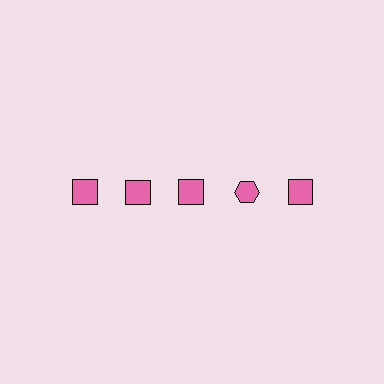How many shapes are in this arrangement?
There are 5 shapes arranged in a grid pattern.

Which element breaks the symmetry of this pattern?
The pink hexagon in the top row, second from right column breaks the symmetry. All other shapes are pink squares.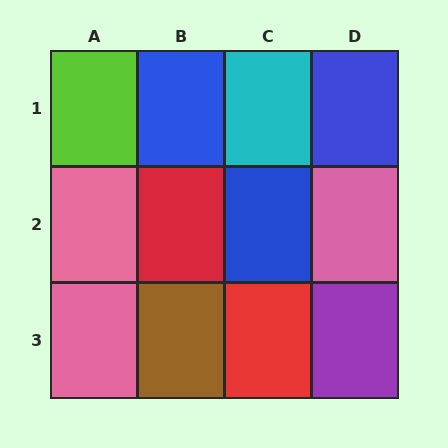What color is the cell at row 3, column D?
Purple.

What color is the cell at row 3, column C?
Red.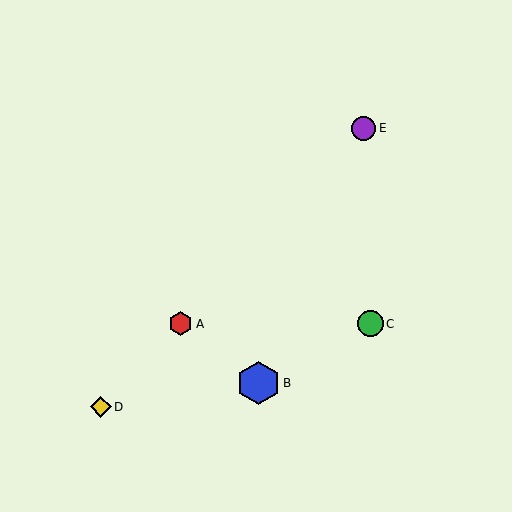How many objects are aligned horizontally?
2 objects (A, C) are aligned horizontally.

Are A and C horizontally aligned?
Yes, both are at y≈324.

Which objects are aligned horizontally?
Objects A, C are aligned horizontally.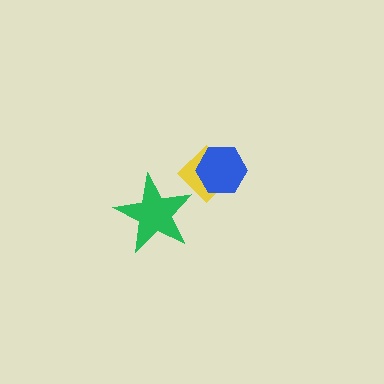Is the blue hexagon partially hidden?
No, no other shape covers it.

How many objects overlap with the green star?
0 objects overlap with the green star.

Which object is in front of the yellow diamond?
The blue hexagon is in front of the yellow diamond.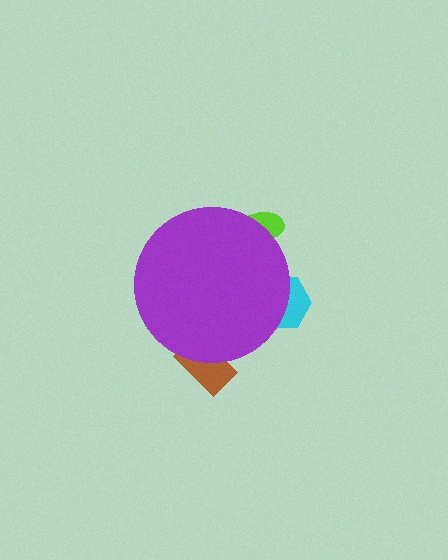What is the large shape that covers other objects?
A purple circle.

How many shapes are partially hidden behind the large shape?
3 shapes are partially hidden.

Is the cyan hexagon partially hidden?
Yes, the cyan hexagon is partially hidden behind the purple circle.